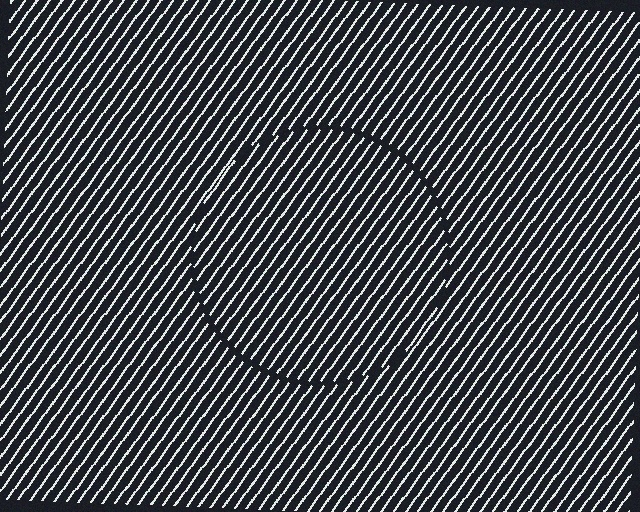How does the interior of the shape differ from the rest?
The interior of the shape contains the same grating, shifted by half a period — the contour is defined by the phase discontinuity where line-ends from the inner and outer gratings abut.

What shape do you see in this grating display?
An illusory circle. The interior of the shape contains the same grating, shifted by half a period — the contour is defined by the phase discontinuity where line-ends from the inner and outer gratings abut.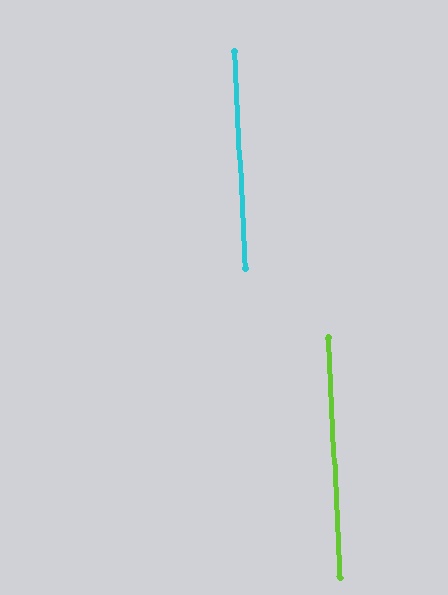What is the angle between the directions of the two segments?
Approximately 0 degrees.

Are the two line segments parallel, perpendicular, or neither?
Parallel — their directions differ by only 0.1°.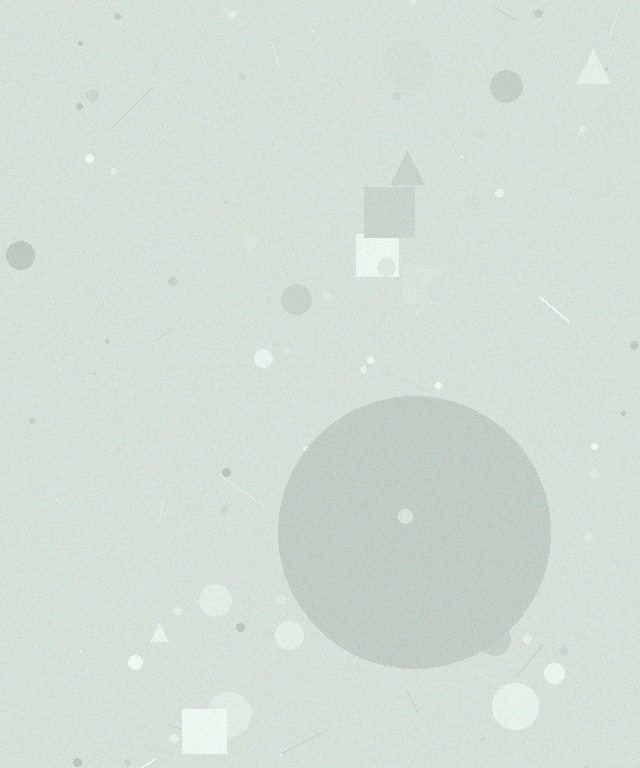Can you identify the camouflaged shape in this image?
The camouflaged shape is a circle.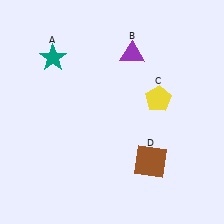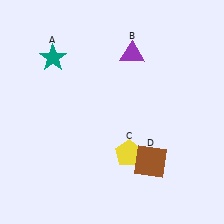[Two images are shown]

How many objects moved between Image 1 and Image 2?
1 object moved between the two images.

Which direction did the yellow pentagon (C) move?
The yellow pentagon (C) moved down.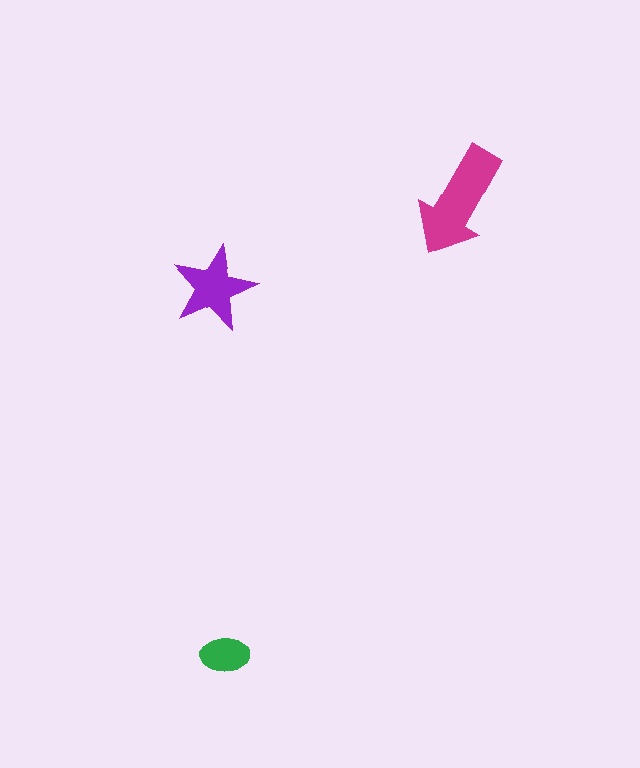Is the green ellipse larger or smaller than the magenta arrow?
Smaller.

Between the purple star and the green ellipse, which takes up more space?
The purple star.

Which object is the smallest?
The green ellipse.